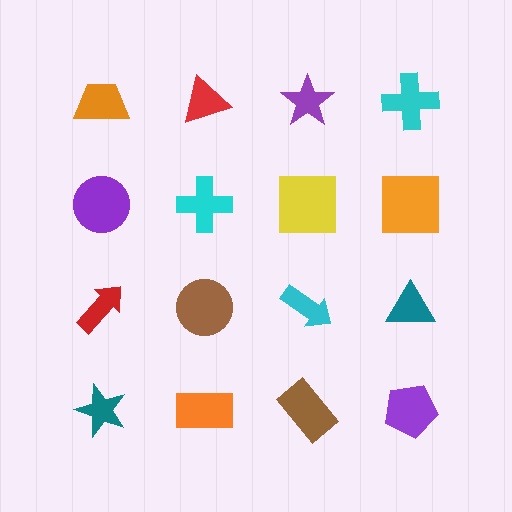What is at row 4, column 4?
A purple pentagon.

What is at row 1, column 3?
A purple star.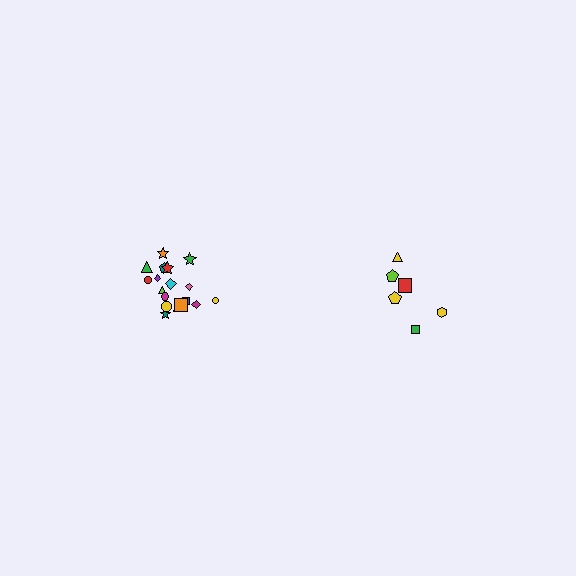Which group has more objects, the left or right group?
The left group.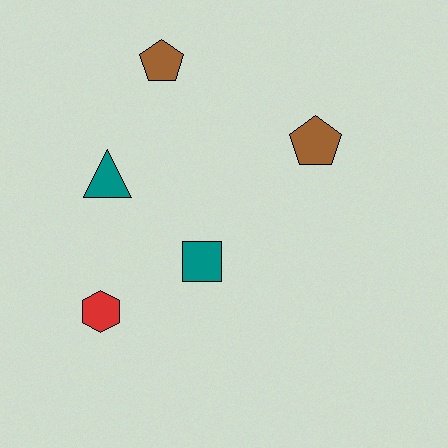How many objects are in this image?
There are 5 objects.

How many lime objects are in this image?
There are no lime objects.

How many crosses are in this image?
There are no crosses.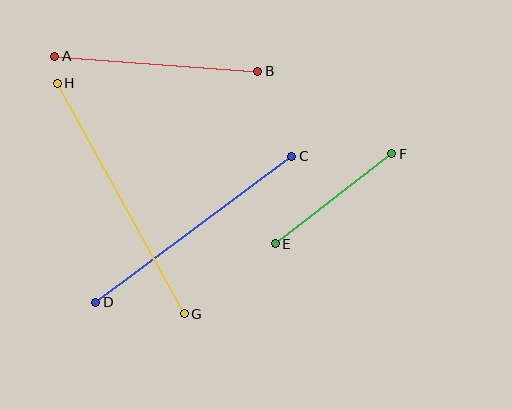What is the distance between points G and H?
The distance is approximately 263 pixels.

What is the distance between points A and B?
The distance is approximately 204 pixels.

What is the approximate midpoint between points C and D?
The midpoint is at approximately (194, 229) pixels.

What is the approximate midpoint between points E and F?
The midpoint is at approximately (333, 199) pixels.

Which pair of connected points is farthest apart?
Points G and H are farthest apart.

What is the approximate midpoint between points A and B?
The midpoint is at approximately (156, 64) pixels.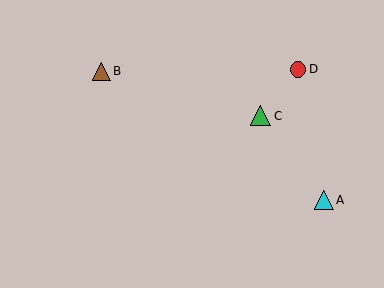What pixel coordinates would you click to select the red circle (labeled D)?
Click at (298, 69) to select the red circle D.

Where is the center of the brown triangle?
The center of the brown triangle is at (101, 71).